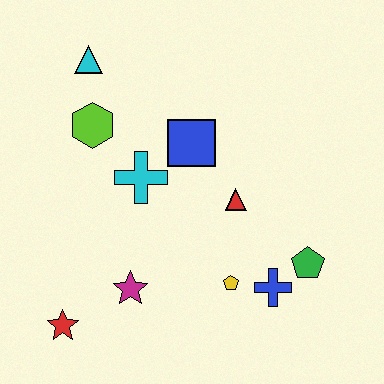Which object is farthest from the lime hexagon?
The green pentagon is farthest from the lime hexagon.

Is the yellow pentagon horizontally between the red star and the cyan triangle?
No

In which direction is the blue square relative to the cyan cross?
The blue square is to the right of the cyan cross.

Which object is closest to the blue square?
The cyan cross is closest to the blue square.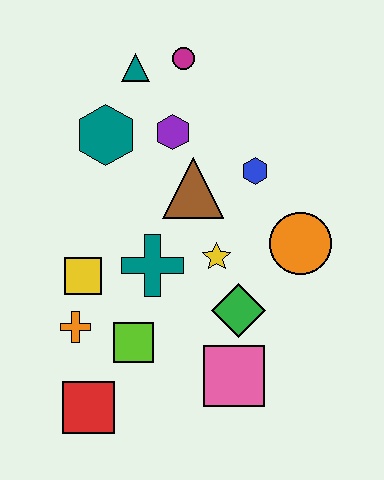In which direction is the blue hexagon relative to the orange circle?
The blue hexagon is above the orange circle.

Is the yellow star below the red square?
No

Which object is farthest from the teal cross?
The magenta circle is farthest from the teal cross.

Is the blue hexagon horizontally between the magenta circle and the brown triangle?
No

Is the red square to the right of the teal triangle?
No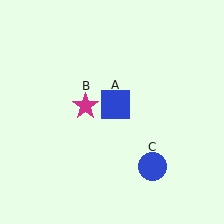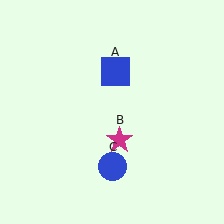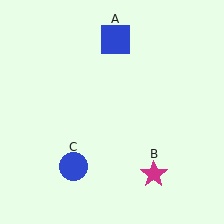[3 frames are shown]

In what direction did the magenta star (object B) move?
The magenta star (object B) moved down and to the right.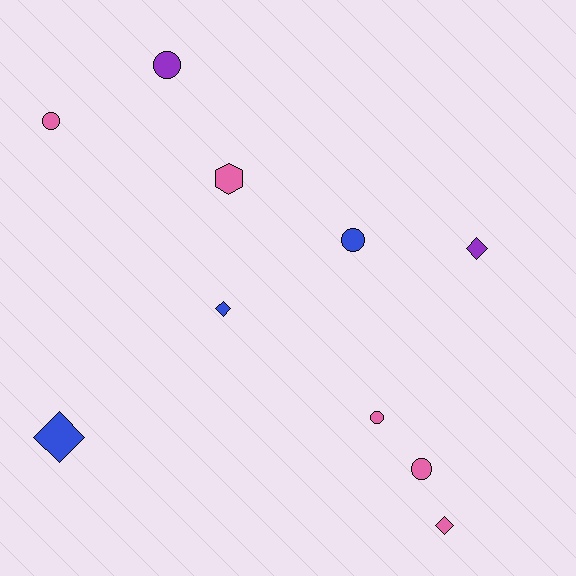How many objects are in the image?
There are 10 objects.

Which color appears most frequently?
Pink, with 5 objects.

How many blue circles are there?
There is 1 blue circle.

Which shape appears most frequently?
Circle, with 5 objects.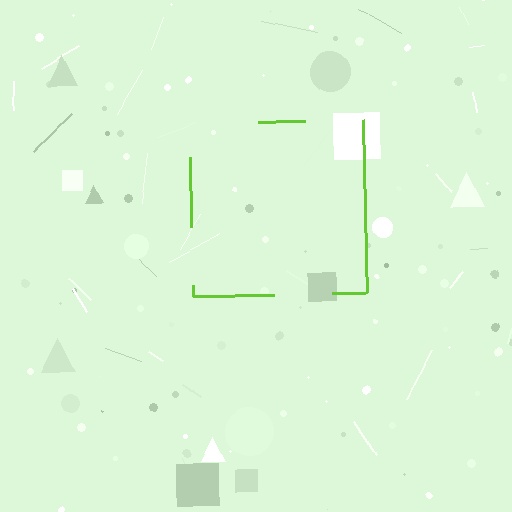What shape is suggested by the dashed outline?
The dashed outline suggests a square.